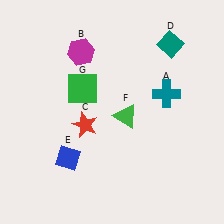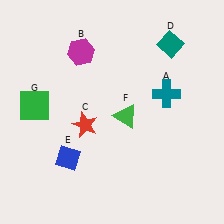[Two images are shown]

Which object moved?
The green square (G) moved left.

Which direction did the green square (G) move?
The green square (G) moved left.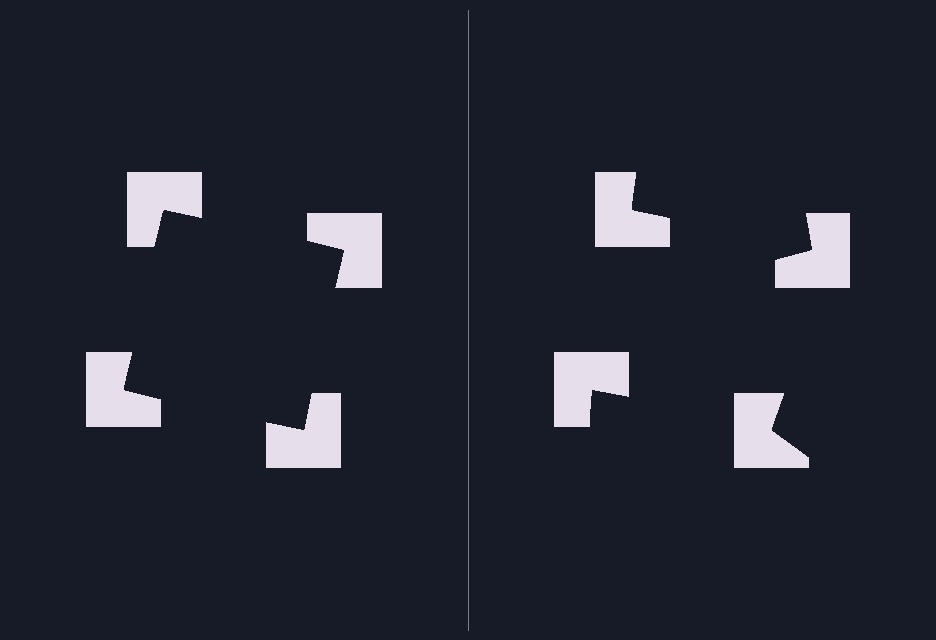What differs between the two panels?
The notched squares are positioned identically on both sides; only the wedge orientations differ. On the left they align to a square; on the right they are misaligned.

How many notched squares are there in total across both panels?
8 — 4 on each side.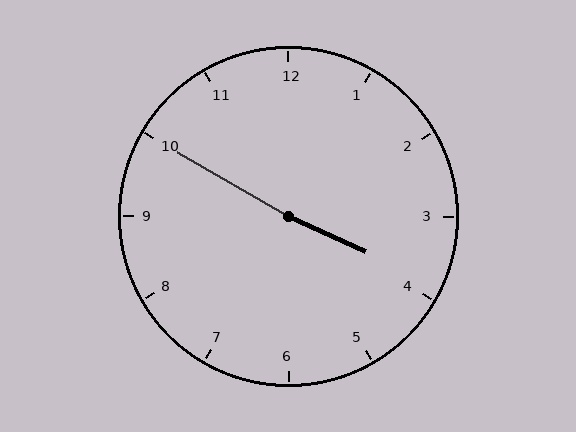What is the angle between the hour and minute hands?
Approximately 175 degrees.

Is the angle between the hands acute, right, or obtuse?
It is obtuse.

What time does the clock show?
3:50.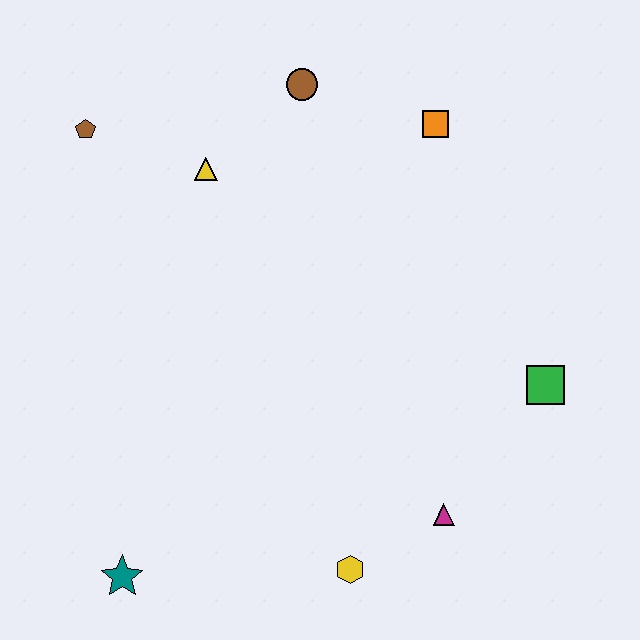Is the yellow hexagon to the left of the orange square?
Yes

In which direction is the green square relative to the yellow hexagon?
The green square is to the right of the yellow hexagon.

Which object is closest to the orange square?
The brown circle is closest to the orange square.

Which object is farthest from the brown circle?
The teal star is farthest from the brown circle.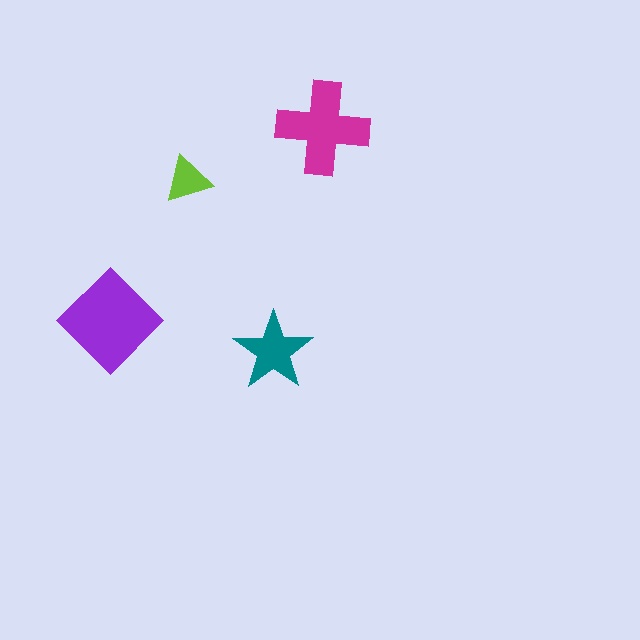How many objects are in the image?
There are 4 objects in the image.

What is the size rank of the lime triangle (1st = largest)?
4th.